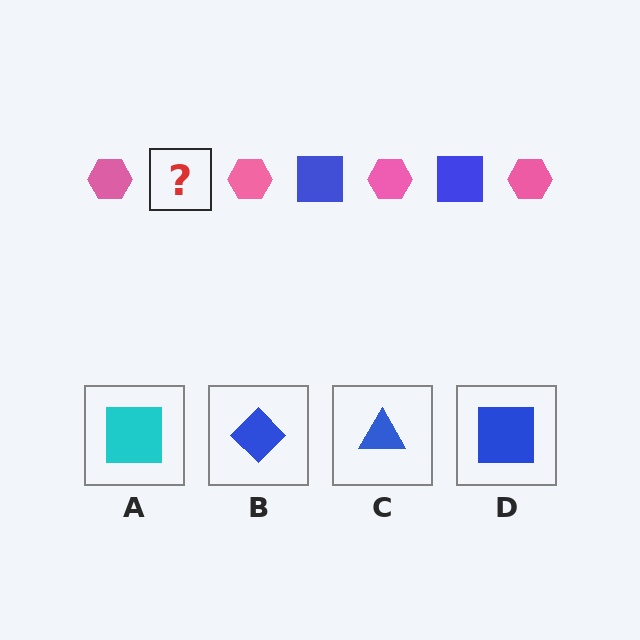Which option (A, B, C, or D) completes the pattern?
D.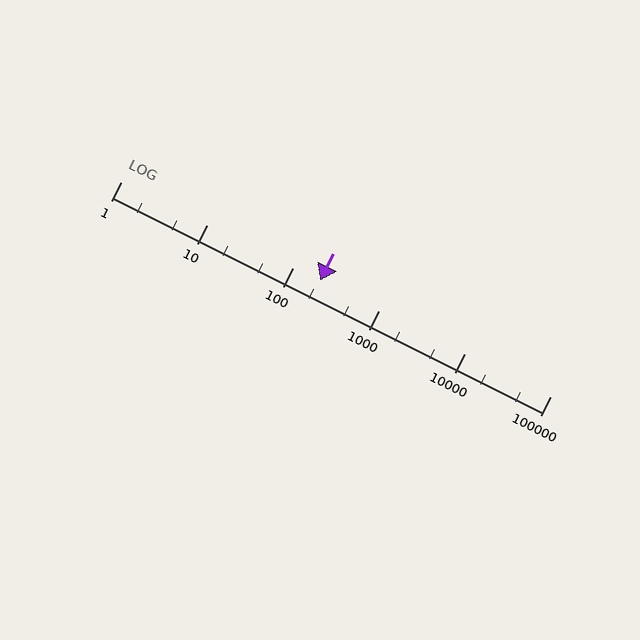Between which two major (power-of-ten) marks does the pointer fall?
The pointer is between 100 and 1000.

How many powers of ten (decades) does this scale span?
The scale spans 5 decades, from 1 to 100000.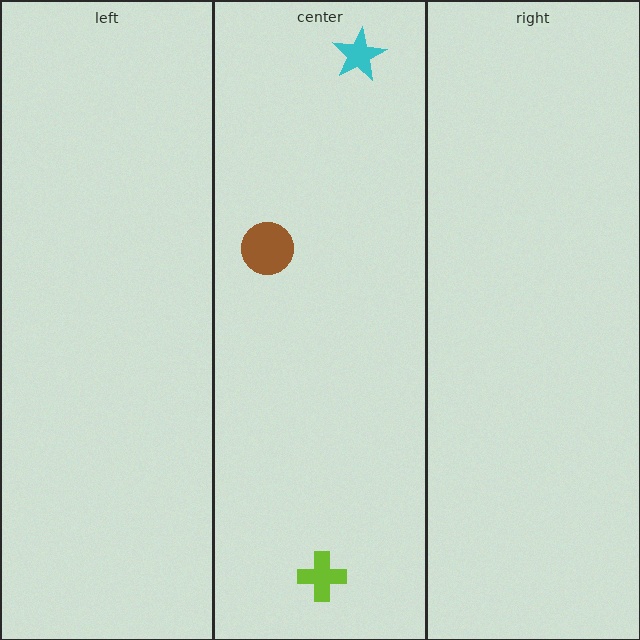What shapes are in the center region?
The brown circle, the cyan star, the lime cross.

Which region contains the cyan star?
The center region.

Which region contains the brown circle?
The center region.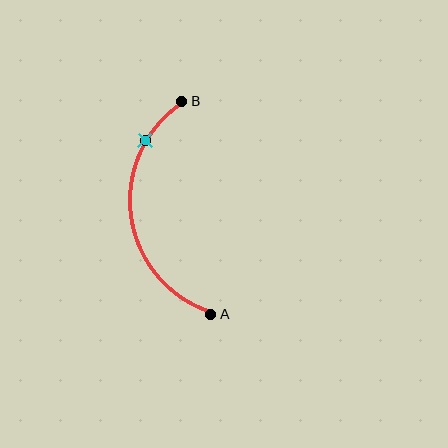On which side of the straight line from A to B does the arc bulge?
The arc bulges to the left of the straight line connecting A and B.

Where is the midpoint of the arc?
The arc midpoint is the point on the curve farthest from the straight line joining A and B. It sits to the left of that line.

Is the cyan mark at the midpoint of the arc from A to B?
No. The cyan mark lies on the arc but is closer to endpoint B. The arc midpoint would be at the point on the curve equidistant along the arc from both A and B.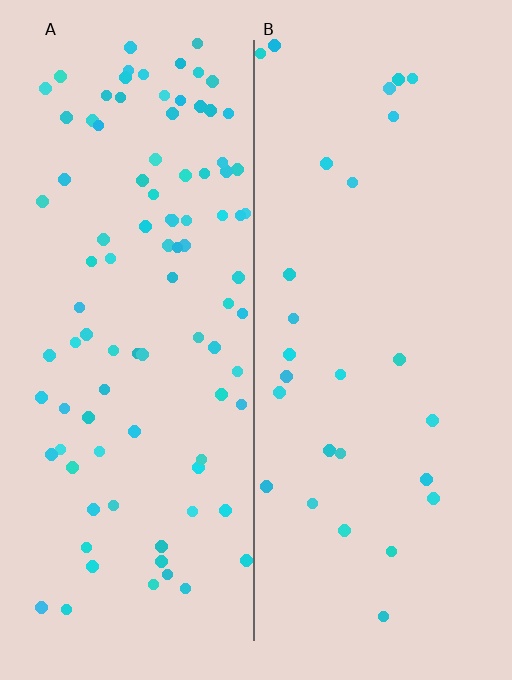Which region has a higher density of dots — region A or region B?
A (the left).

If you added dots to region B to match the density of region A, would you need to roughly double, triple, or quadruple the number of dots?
Approximately triple.